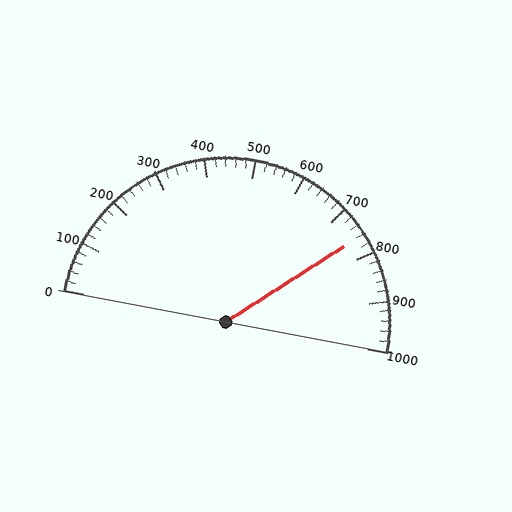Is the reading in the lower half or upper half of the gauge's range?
The reading is in the upper half of the range (0 to 1000).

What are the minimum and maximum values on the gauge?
The gauge ranges from 0 to 1000.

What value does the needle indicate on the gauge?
The needle indicates approximately 760.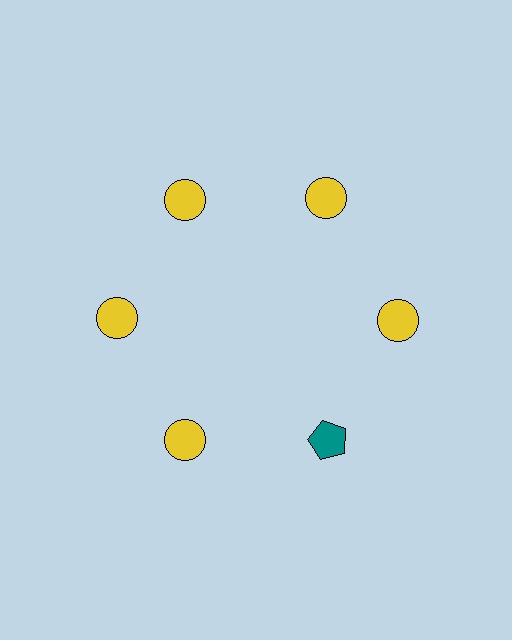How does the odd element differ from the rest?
It differs in both color (teal instead of yellow) and shape (pentagon instead of circle).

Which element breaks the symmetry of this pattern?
The teal pentagon at roughly the 5 o'clock position breaks the symmetry. All other shapes are yellow circles.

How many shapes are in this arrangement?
There are 6 shapes arranged in a ring pattern.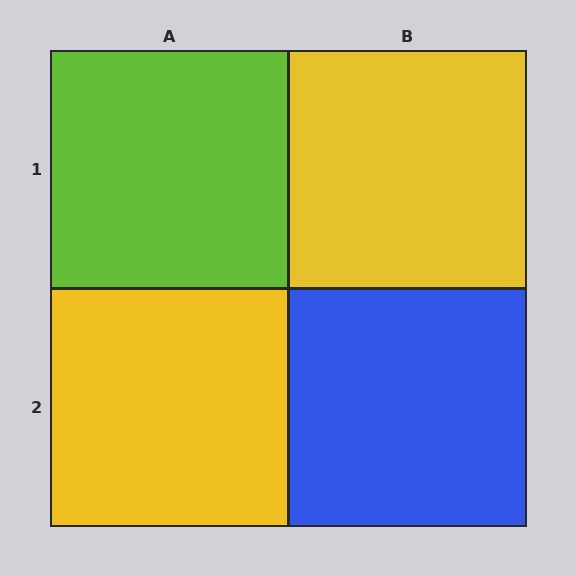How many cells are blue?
1 cell is blue.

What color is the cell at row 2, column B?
Blue.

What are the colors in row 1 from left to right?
Lime, yellow.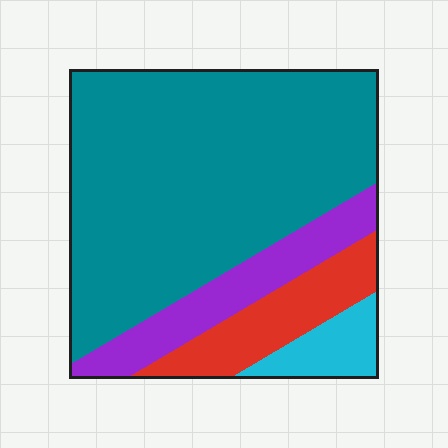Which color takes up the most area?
Teal, at roughly 65%.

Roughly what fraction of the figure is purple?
Purple takes up less than a quarter of the figure.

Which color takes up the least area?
Cyan, at roughly 5%.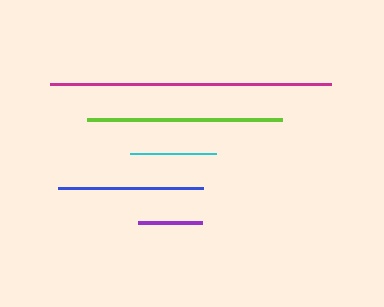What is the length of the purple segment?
The purple segment is approximately 64 pixels long.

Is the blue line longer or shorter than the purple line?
The blue line is longer than the purple line.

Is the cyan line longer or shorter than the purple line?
The cyan line is longer than the purple line.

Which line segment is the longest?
The magenta line is the longest at approximately 281 pixels.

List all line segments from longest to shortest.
From longest to shortest: magenta, lime, blue, cyan, purple.